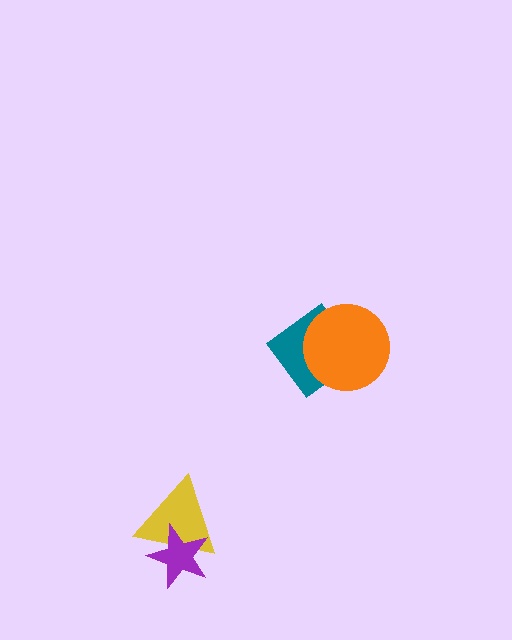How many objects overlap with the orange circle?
1 object overlaps with the orange circle.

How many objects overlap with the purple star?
1 object overlaps with the purple star.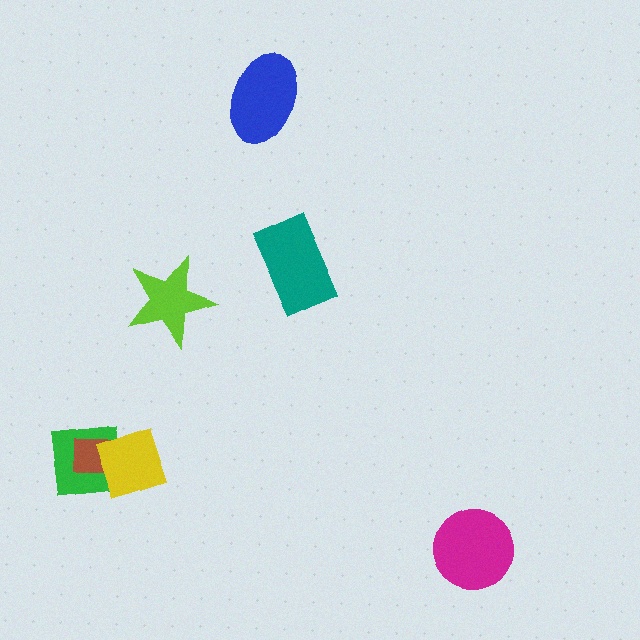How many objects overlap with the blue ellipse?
0 objects overlap with the blue ellipse.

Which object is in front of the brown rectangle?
The yellow diamond is in front of the brown rectangle.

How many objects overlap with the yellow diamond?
2 objects overlap with the yellow diamond.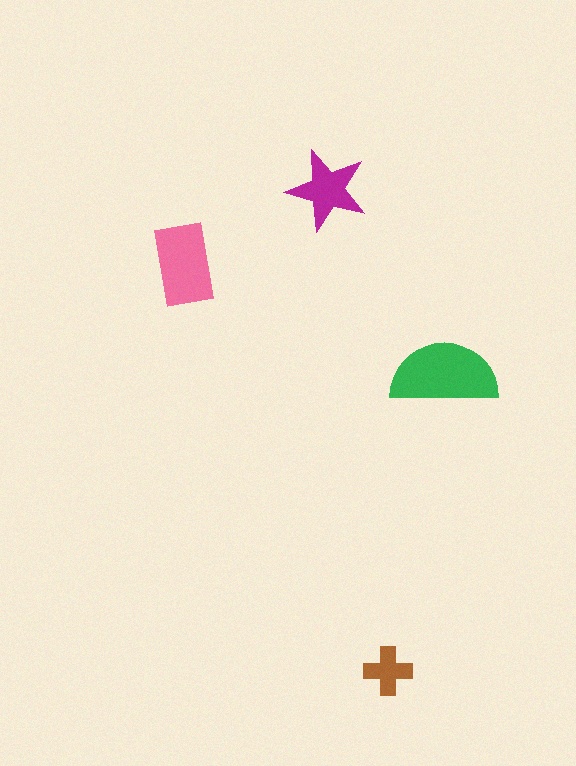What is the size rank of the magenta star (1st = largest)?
3rd.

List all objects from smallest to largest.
The brown cross, the magenta star, the pink rectangle, the green semicircle.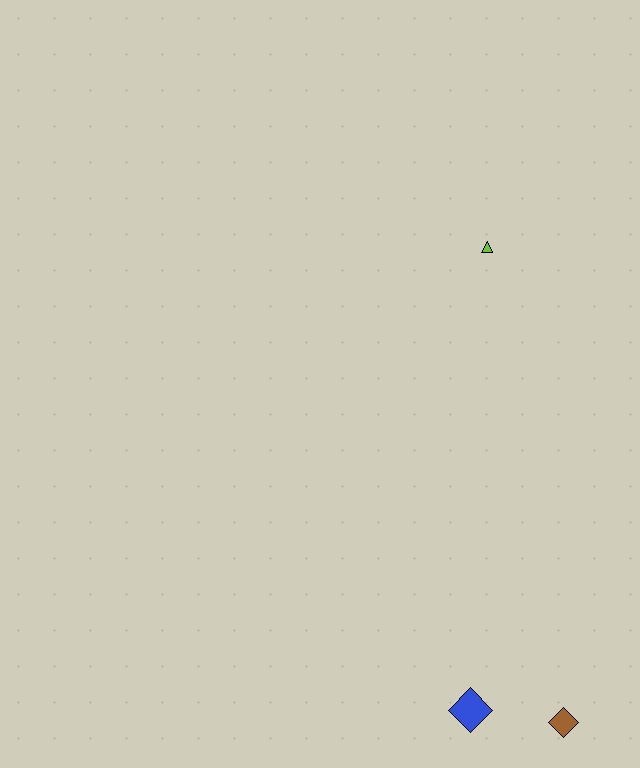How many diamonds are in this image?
There are 2 diamonds.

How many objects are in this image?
There are 3 objects.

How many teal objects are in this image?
There are no teal objects.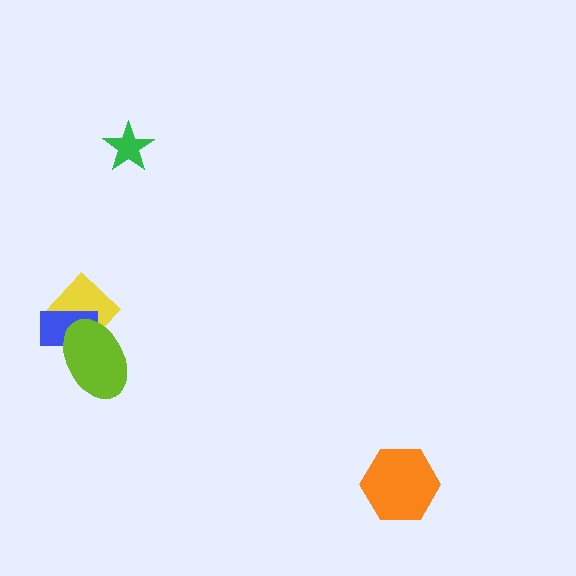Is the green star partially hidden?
No, no other shape covers it.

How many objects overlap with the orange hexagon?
0 objects overlap with the orange hexagon.